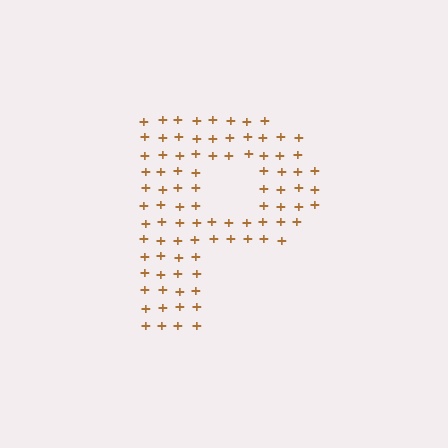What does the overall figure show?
The overall figure shows the letter P.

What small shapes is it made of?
It is made of small plus signs.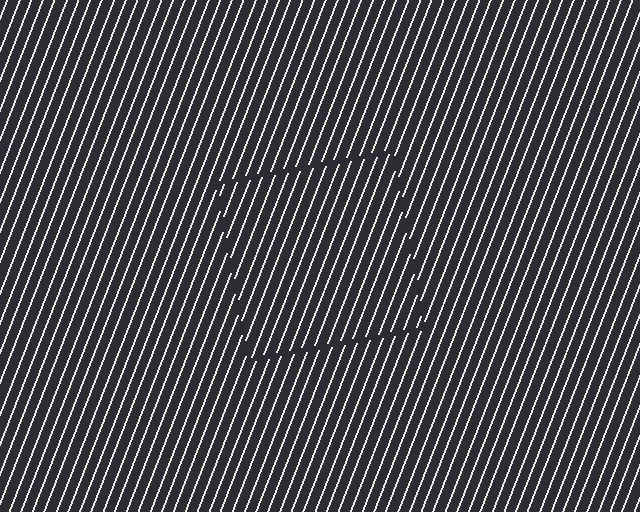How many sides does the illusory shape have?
4 sides — the line-ends trace a square.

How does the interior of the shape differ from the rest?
The interior of the shape contains the same grating, shifted by half a period — the contour is defined by the phase discontinuity where line-ends from the inner and outer gratings abut.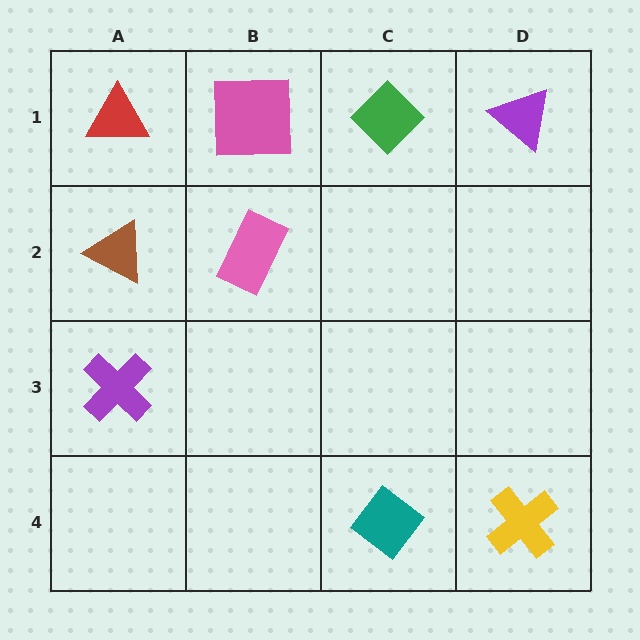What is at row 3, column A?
A purple cross.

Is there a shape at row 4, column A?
No, that cell is empty.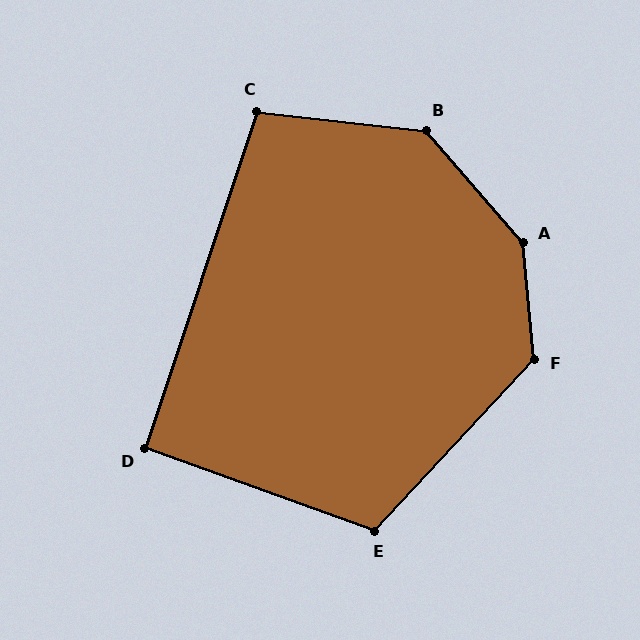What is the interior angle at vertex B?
Approximately 137 degrees (obtuse).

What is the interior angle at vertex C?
Approximately 102 degrees (obtuse).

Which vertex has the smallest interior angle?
D, at approximately 91 degrees.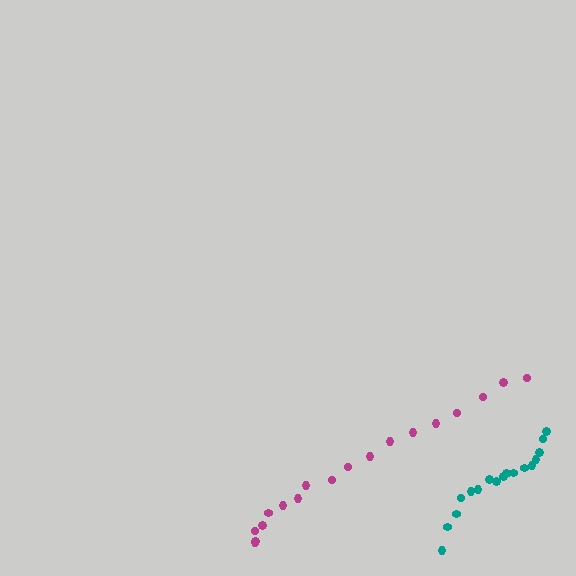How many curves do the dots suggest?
There are 2 distinct paths.